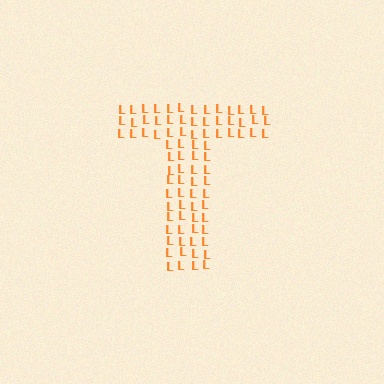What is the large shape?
The large shape is the letter T.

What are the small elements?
The small elements are letter L's.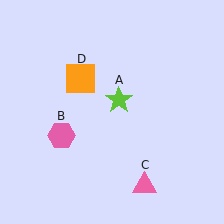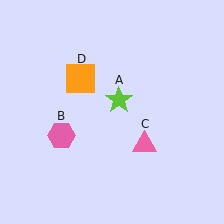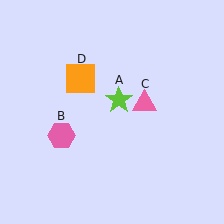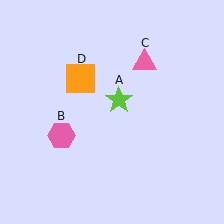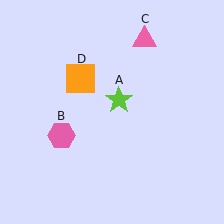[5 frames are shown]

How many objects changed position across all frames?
1 object changed position: pink triangle (object C).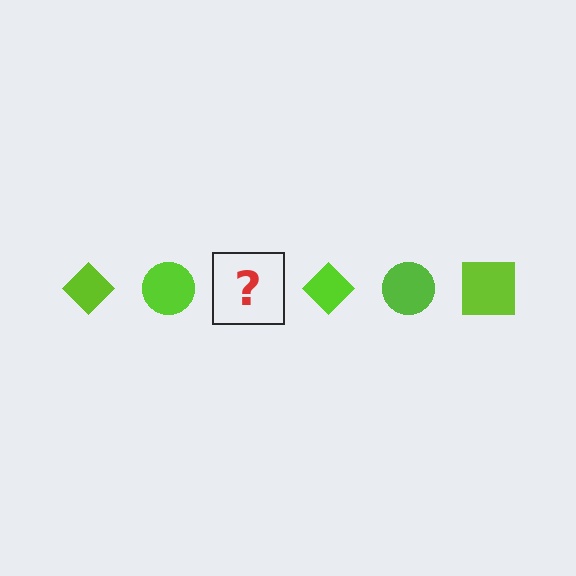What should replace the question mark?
The question mark should be replaced with a lime square.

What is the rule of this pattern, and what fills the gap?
The rule is that the pattern cycles through diamond, circle, square shapes in lime. The gap should be filled with a lime square.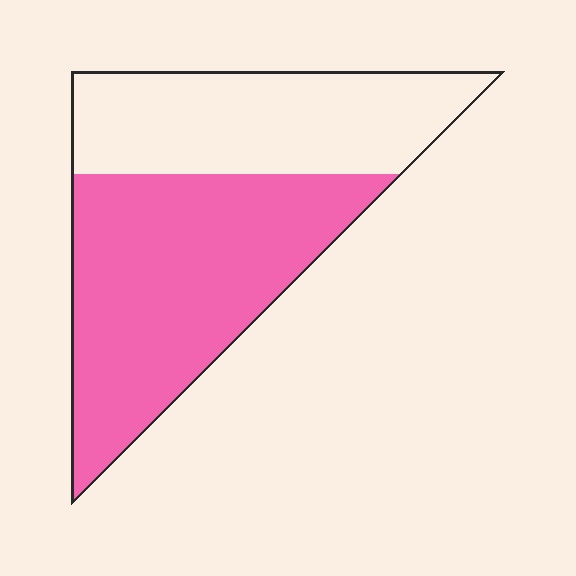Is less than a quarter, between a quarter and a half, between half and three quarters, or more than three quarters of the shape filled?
Between half and three quarters.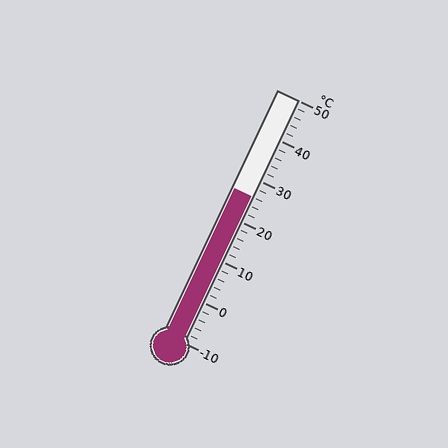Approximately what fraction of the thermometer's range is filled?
The thermometer is filled to approximately 60% of its range.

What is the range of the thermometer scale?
The thermometer scale ranges from -10°C to 50°C.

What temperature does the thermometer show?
The thermometer shows approximately 26°C.